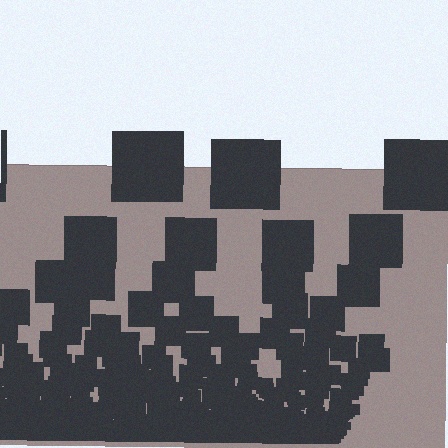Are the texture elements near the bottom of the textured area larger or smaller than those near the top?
Smaller. The gradient is inverted — elements near the bottom are smaller and denser.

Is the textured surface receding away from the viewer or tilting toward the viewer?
The surface appears to tilt toward the viewer. Texture elements get larger and sparser toward the top.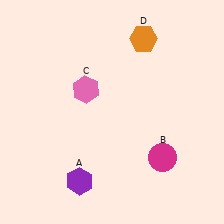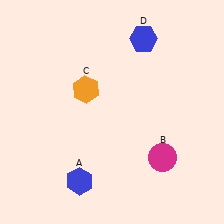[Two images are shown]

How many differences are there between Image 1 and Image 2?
There are 3 differences between the two images.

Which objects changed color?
A changed from purple to blue. C changed from pink to orange. D changed from orange to blue.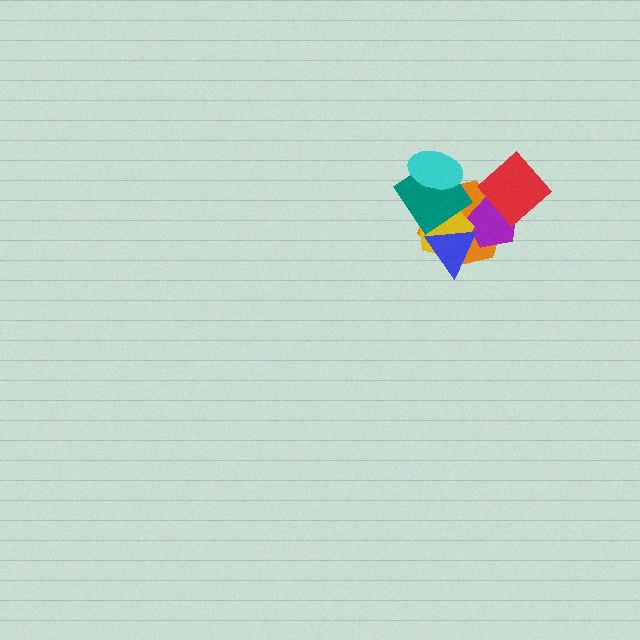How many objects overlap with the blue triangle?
4 objects overlap with the blue triangle.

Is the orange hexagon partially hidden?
Yes, it is partially covered by another shape.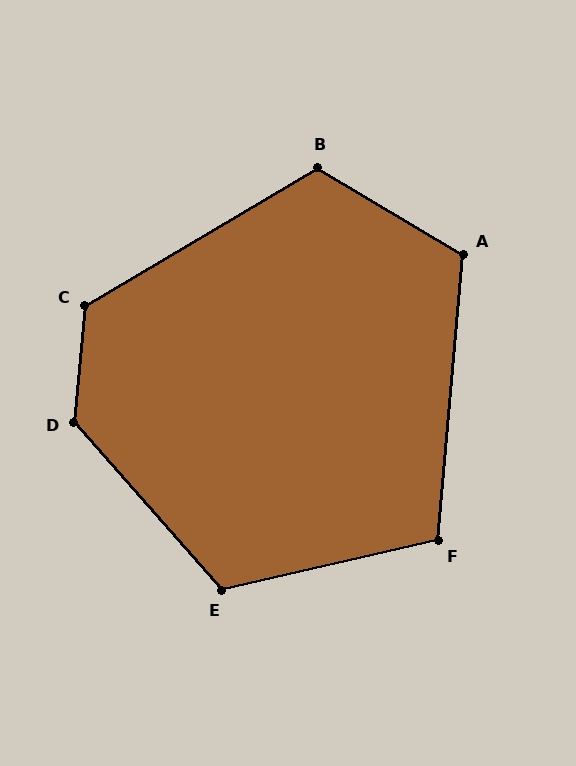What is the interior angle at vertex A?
Approximately 116 degrees (obtuse).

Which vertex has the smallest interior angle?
F, at approximately 108 degrees.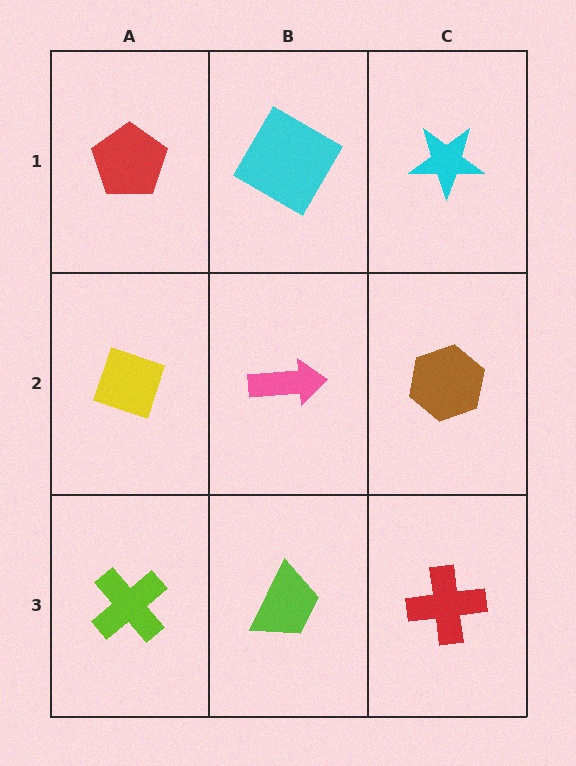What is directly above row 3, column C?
A brown hexagon.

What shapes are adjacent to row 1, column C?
A brown hexagon (row 2, column C), a cyan square (row 1, column B).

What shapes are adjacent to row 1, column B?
A pink arrow (row 2, column B), a red pentagon (row 1, column A), a cyan star (row 1, column C).